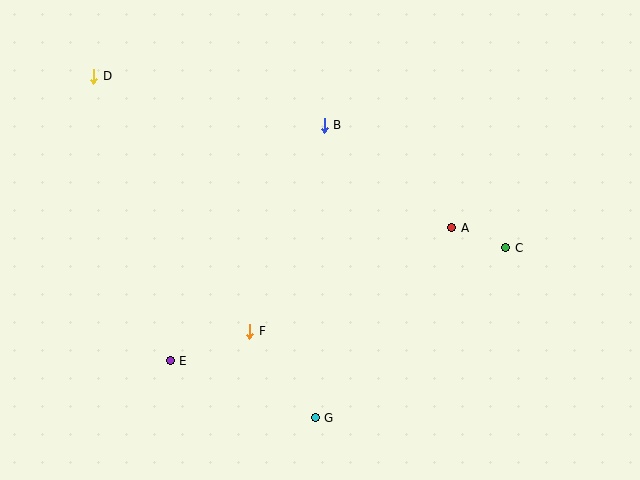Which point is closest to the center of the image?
Point F at (250, 331) is closest to the center.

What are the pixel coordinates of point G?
Point G is at (315, 418).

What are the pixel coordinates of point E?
Point E is at (170, 361).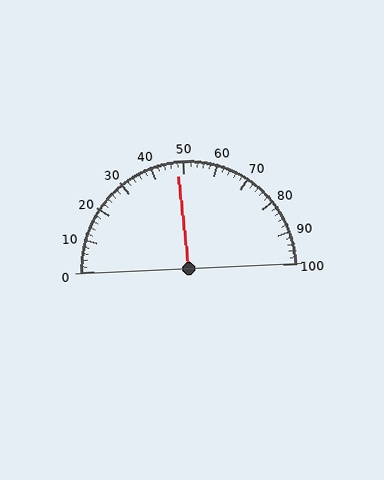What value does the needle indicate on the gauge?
The needle indicates approximately 48.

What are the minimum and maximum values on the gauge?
The gauge ranges from 0 to 100.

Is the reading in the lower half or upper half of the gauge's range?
The reading is in the lower half of the range (0 to 100).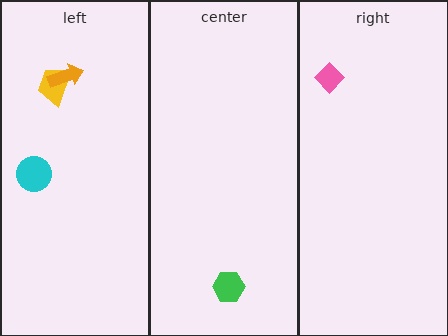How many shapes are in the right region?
1.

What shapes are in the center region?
The green hexagon.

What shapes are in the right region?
The pink diamond.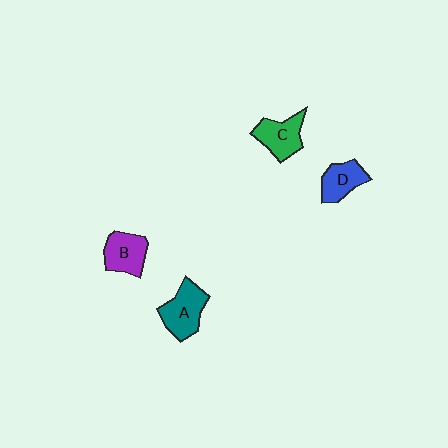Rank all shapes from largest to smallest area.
From largest to smallest: A (teal), C (green), B (purple), D (blue).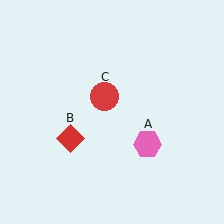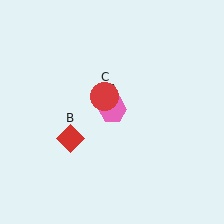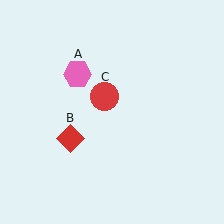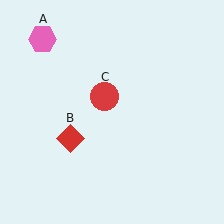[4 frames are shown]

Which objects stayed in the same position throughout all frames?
Red diamond (object B) and red circle (object C) remained stationary.